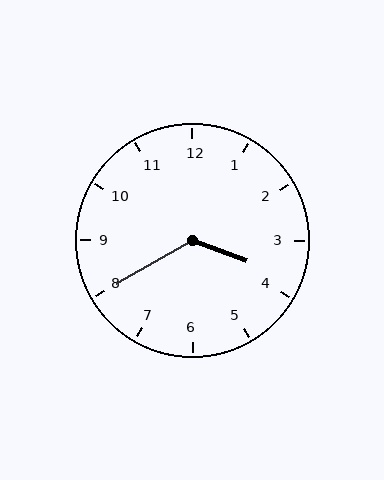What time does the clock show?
3:40.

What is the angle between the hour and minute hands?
Approximately 130 degrees.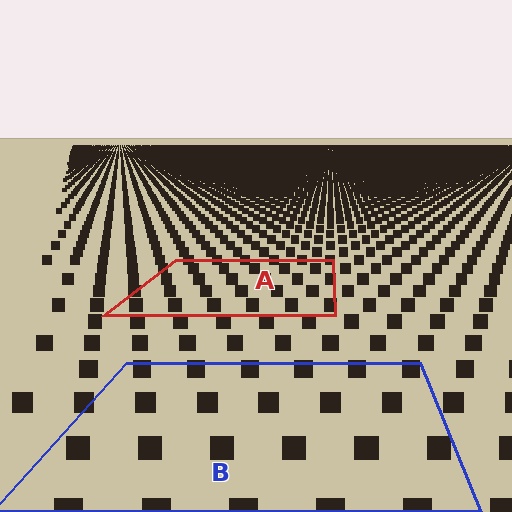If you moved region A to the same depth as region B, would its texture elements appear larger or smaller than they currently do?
They would appear larger. At a closer depth, the same texture elements are projected at a bigger on-screen size.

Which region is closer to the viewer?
Region B is closer. The texture elements there are larger and more spread out.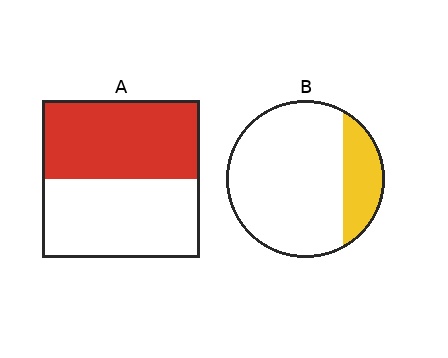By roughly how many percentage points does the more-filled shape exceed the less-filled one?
By roughly 30 percentage points (A over B).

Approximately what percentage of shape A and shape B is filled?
A is approximately 50% and B is approximately 20%.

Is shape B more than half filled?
No.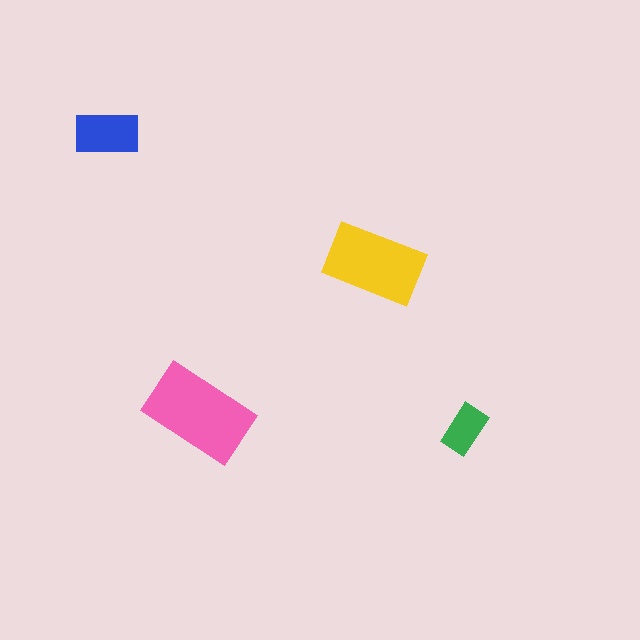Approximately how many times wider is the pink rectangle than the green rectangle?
About 2 times wider.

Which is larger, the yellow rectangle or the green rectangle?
The yellow one.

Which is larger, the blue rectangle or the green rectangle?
The blue one.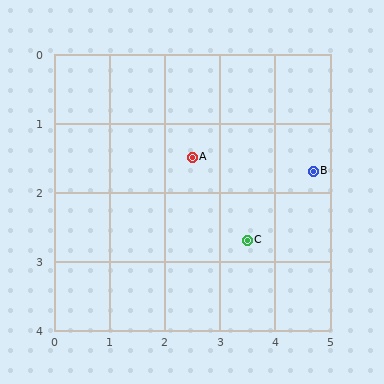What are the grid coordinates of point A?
Point A is at approximately (2.5, 1.5).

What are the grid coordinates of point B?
Point B is at approximately (4.7, 1.7).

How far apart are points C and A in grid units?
Points C and A are about 1.6 grid units apart.